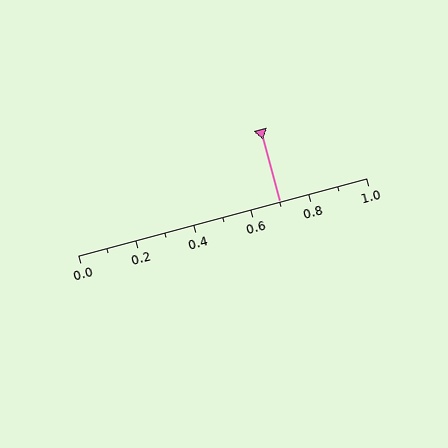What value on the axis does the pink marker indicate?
The marker indicates approximately 0.7.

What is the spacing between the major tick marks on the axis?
The major ticks are spaced 0.2 apart.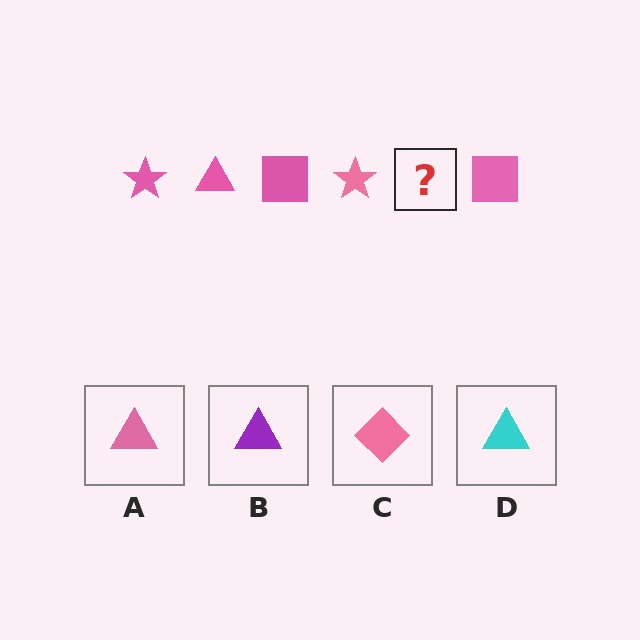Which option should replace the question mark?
Option A.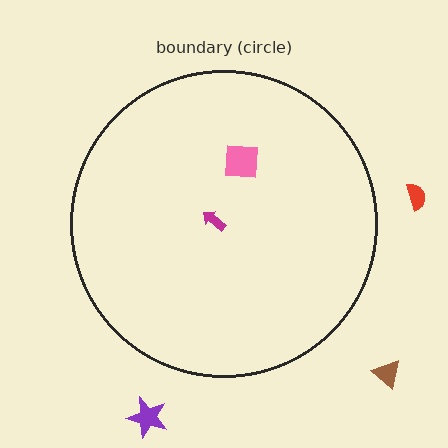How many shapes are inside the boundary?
2 inside, 3 outside.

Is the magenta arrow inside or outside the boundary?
Inside.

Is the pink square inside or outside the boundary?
Inside.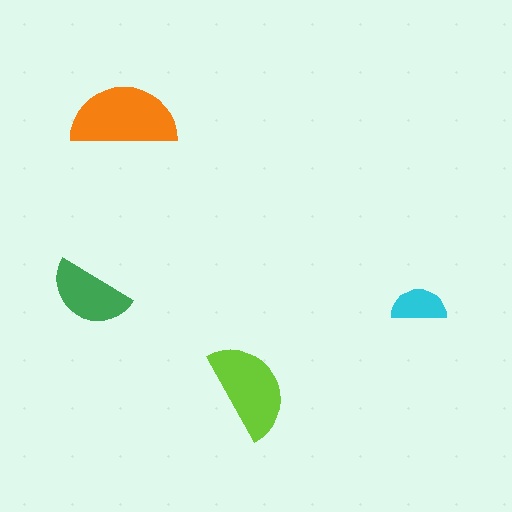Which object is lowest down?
The lime semicircle is bottommost.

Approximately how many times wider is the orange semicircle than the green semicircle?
About 1.5 times wider.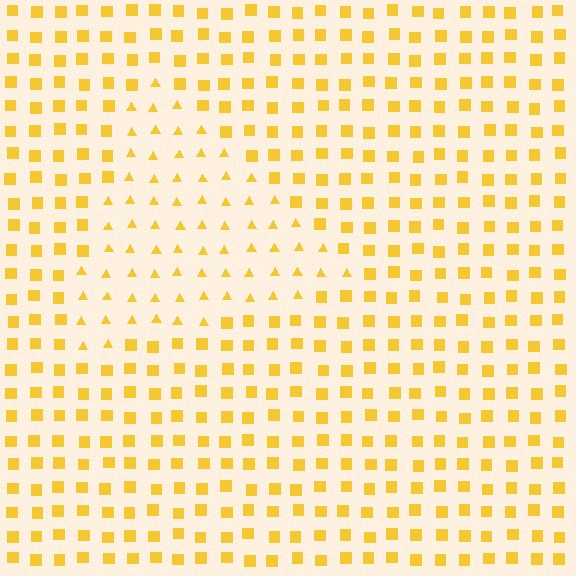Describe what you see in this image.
The image is filled with small yellow elements arranged in a uniform grid. A triangle-shaped region contains triangles, while the surrounding area contains squares. The boundary is defined purely by the change in element shape.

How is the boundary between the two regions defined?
The boundary is defined by a change in element shape: triangles inside vs. squares outside. All elements share the same color and spacing.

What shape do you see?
I see a triangle.